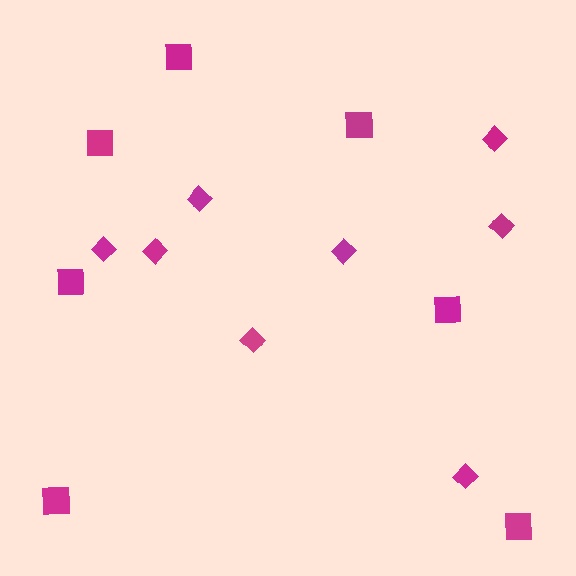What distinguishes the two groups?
There are 2 groups: one group of squares (7) and one group of diamonds (8).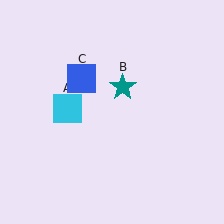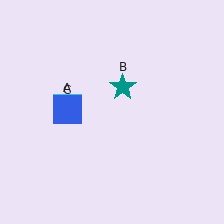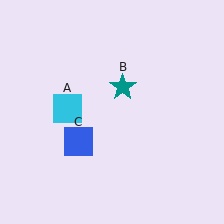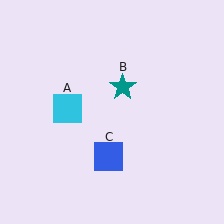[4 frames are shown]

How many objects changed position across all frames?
1 object changed position: blue square (object C).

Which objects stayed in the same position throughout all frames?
Cyan square (object A) and teal star (object B) remained stationary.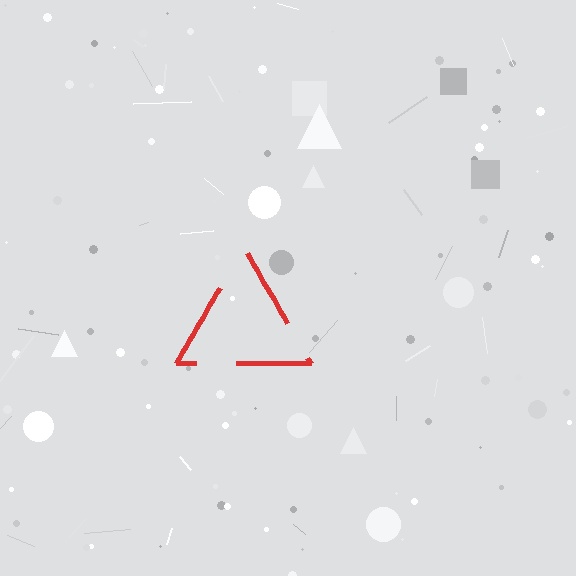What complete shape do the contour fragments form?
The contour fragments form a triangle.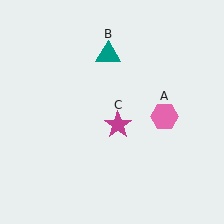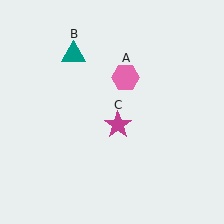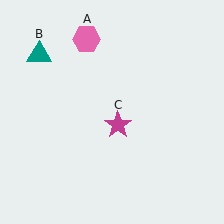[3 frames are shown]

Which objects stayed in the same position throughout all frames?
Magenta star (object C) remained stationary.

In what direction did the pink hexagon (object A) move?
The pink hexagon (object A) moved up and to the left.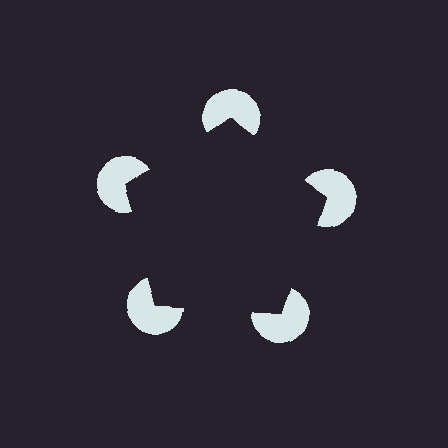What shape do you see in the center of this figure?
An illusory pentagon — its edges are inferred from the aligned wedge cuts in the pac-man discs, not physically drawn.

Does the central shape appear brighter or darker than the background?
It typically appears slightly darker than the background, even though no actual brightness change is drawn.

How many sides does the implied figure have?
5 sides.